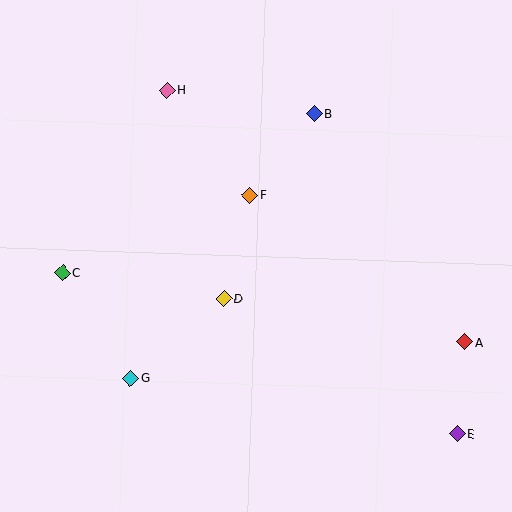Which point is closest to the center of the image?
Point D at (224, 299) is closest to the center.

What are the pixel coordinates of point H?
Point H is at (167, 90).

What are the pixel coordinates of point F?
Point F is at (250, 195).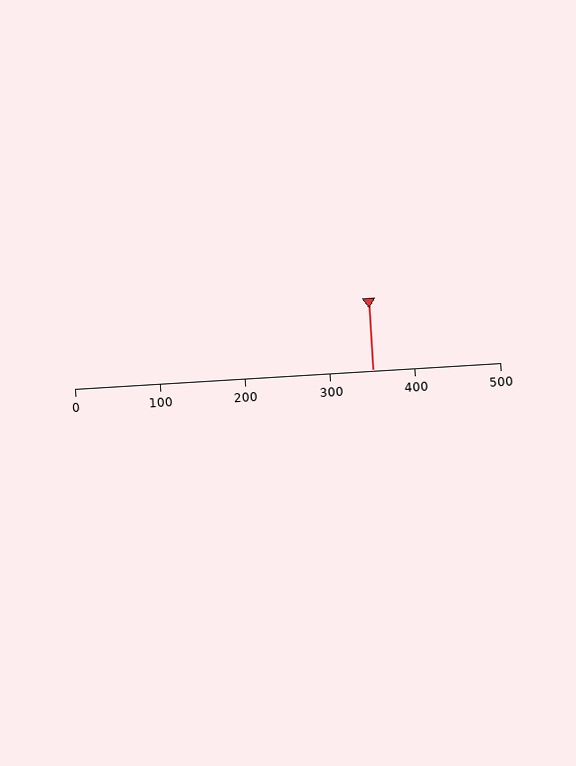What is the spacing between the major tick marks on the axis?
The major ticks are spaced 100 apart.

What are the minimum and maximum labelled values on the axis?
The axis runs from 0 to 500.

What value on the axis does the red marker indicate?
The marker indicates approximately 350.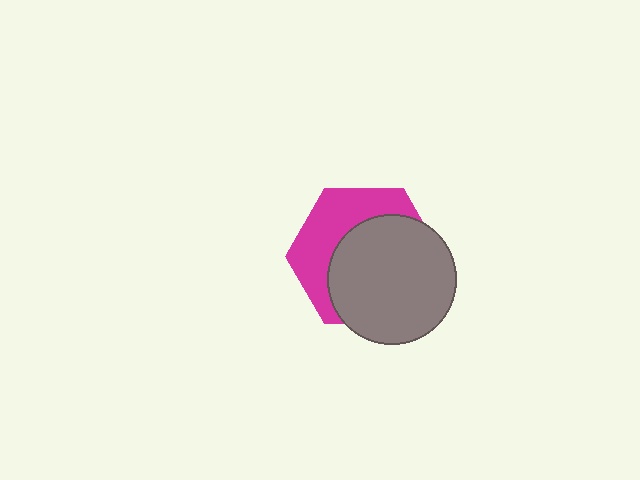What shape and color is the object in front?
The object in front is a gray circle.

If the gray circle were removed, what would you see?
You would see the complete magenta hexagon.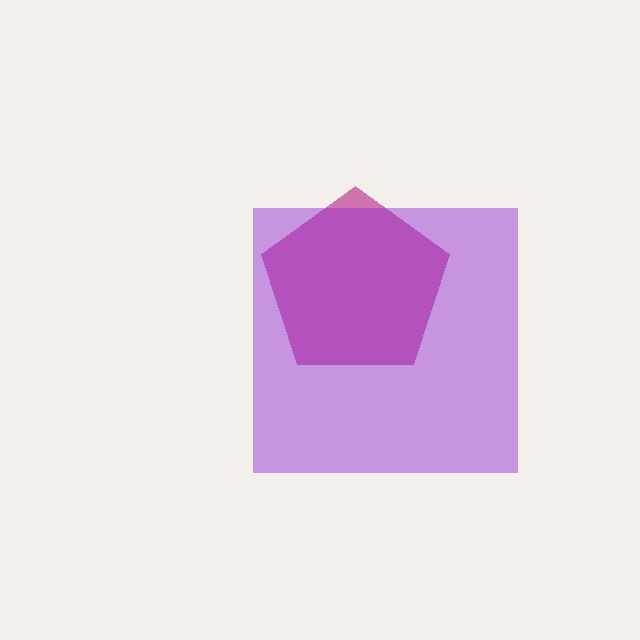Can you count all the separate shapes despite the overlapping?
Yes, there are 2 separate shapes.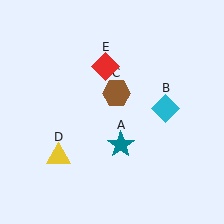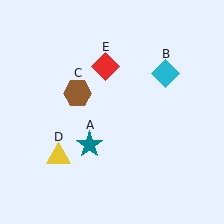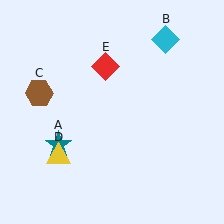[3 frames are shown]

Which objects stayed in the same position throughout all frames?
Yellow triangle (object D) and red diamond (object E) remained stationary.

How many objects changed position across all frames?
3 objects changed position: teal star (object A), cyan diamond (object B), brown hexagon (object C).